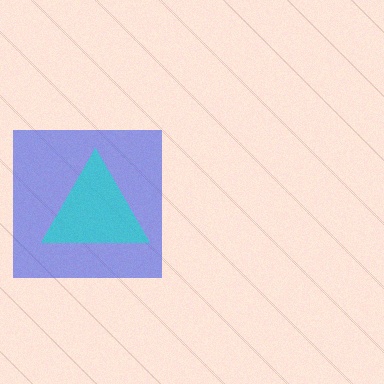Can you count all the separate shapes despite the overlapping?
Yes, there are 2 separate shapes.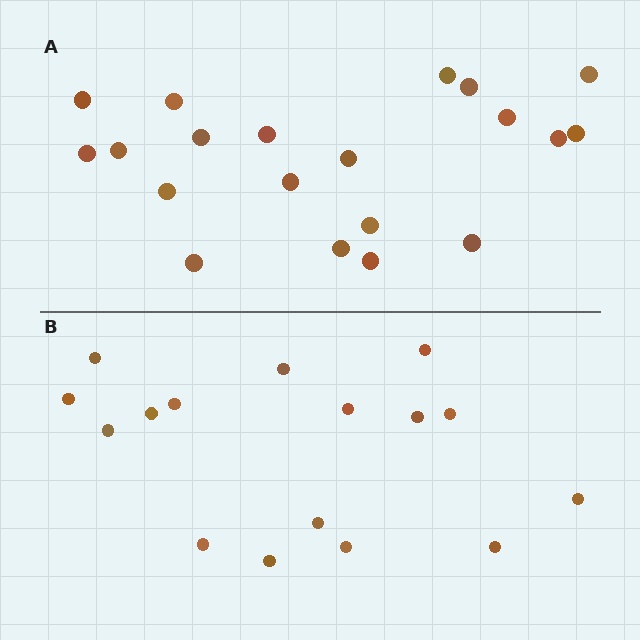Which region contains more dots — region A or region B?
Region A (the top region) has more dots.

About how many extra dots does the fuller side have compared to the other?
Region A has about 4 more dots than region B.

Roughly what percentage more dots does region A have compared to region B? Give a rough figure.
About 25% more.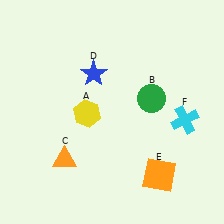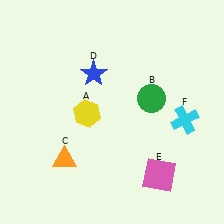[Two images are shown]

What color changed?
The square (E) changed from orange in Image 1 to pink in Image 2.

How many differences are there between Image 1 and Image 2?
There is 1 difference between the two images.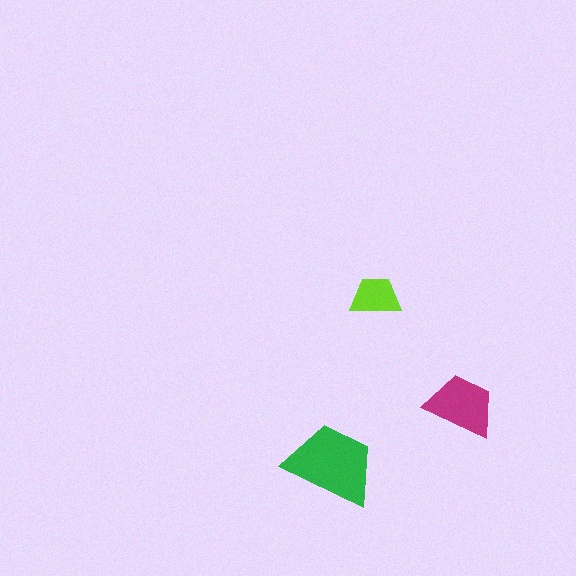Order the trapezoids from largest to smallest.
the green one, the magenta one, the lime one.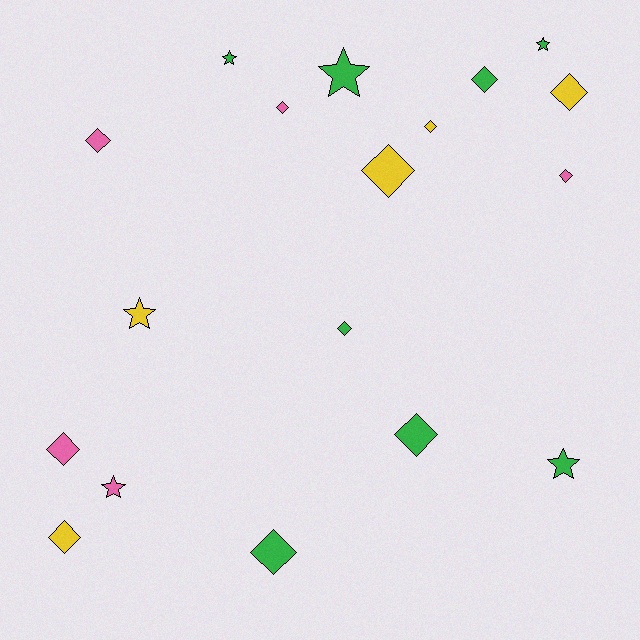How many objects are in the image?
There are 18 objects.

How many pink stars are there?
There is 1 pink star.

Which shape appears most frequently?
Diamond, with 12 objects.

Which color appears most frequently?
Green, with 8 objects.